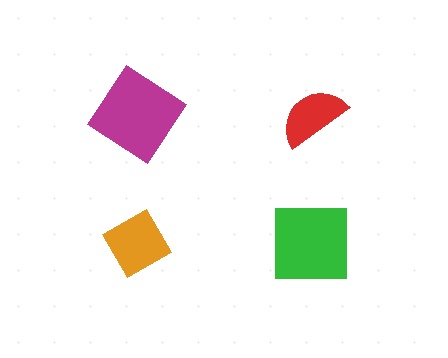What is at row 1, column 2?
A red semicircle.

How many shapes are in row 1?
2 shapes.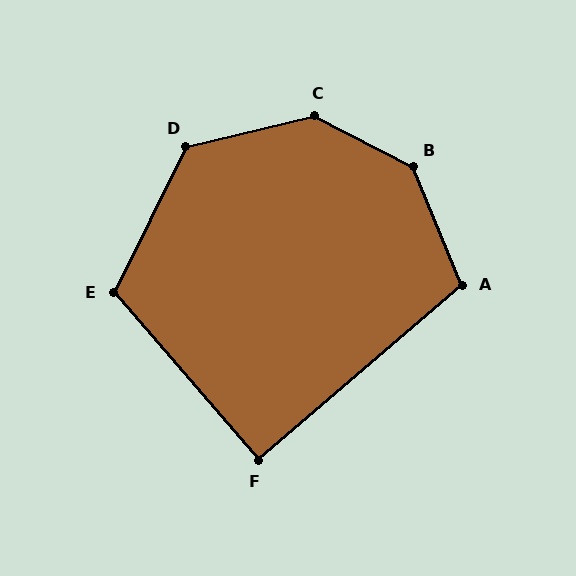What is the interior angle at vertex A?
Approximately 108 degrees (obtuse).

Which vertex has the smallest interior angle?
F, at approximately 90 degrees.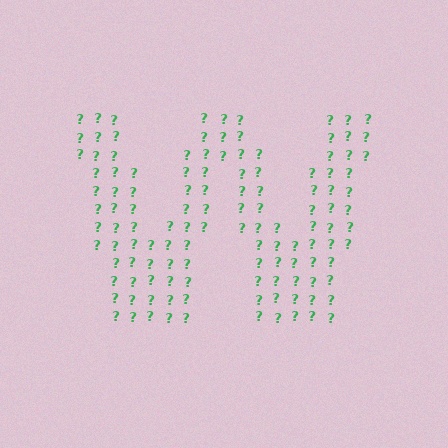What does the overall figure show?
The overall figure shows the letter W.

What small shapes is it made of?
It is made of small question marks.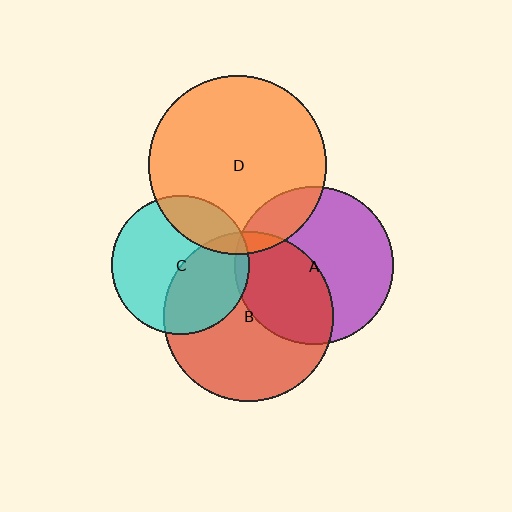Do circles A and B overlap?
Yes.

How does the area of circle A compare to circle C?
Approximately 1.3 times.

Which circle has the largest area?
Circle D (orange).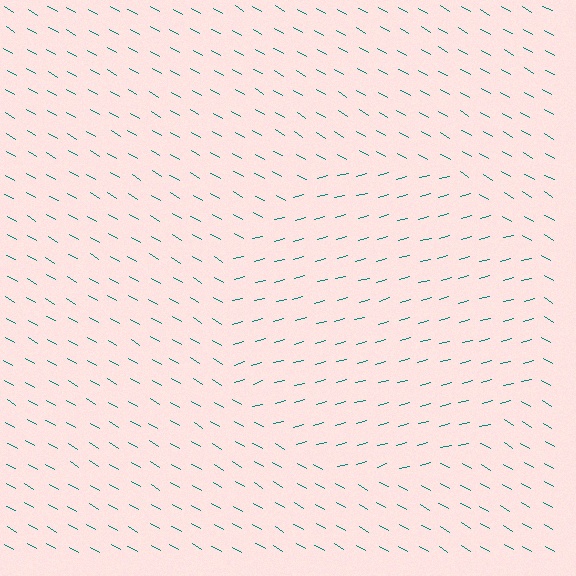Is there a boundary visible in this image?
Yes, there is a texture boundary formed by a change in line orientation.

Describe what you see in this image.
The image is filled with small teal line segments. A circle region in the image has lines oriented differently from the surrounding lines, creating a visible texture boundary.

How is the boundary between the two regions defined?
The boundary is defined purely by a change in line orientation (approximately 45 degrees difference). All lines are the same color and thickness.